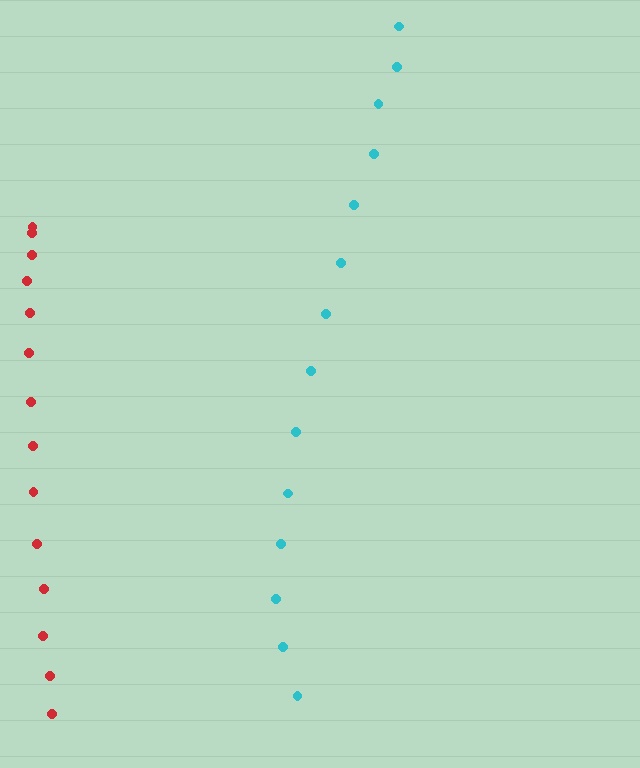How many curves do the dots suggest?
There are 2 distinct paths.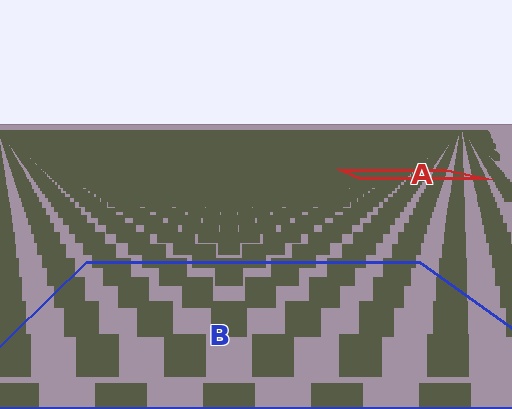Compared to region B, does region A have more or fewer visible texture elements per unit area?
Region A has more texture elements per unit area — they are packed more densely because it is farther away.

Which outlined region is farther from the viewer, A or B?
Region A is farther from the viewer — the texture elements inside it appear smaller and more densely packed.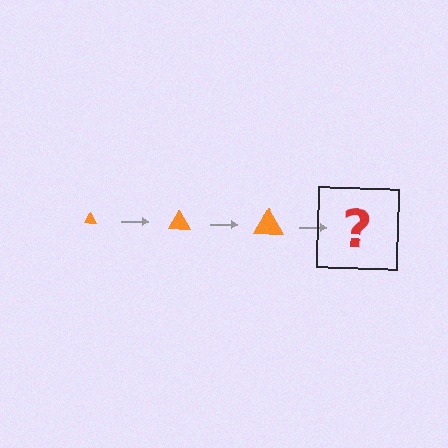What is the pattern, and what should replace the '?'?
The pattern is that the triangle gets progressively larger each step. The '?' should be an orange triangle, larger than the previous one.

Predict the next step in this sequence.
The next step is an orange triangle, larger than the previous one.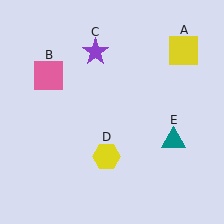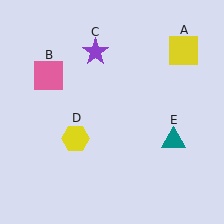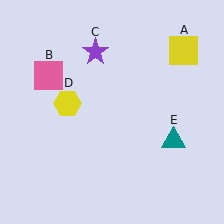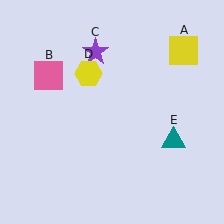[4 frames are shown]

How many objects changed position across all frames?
1 object changed position: yellow hexagon (object D).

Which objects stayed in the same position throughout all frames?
Yellow square (object A) and pink square (object B) and purple star (object C) and teal triangle (object E) remained stationary.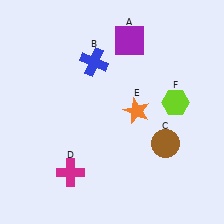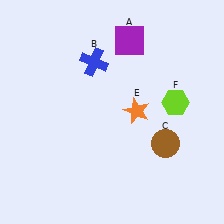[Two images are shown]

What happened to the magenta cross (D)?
The magenta cross (D) was removed in Image 2. It was in the bottom-left area of Image 1.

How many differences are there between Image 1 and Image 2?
There is 1 difference between the two images.